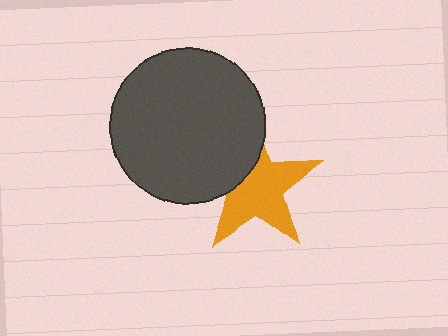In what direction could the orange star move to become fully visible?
The orange star could move toward the lower-right. That would shift it out from behind the dark gray circle entirely.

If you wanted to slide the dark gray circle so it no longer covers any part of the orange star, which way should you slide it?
Slide it toward the upper-left — that is the most direct way to separate the two shapes.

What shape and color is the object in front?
The object in front is a dark gray circle.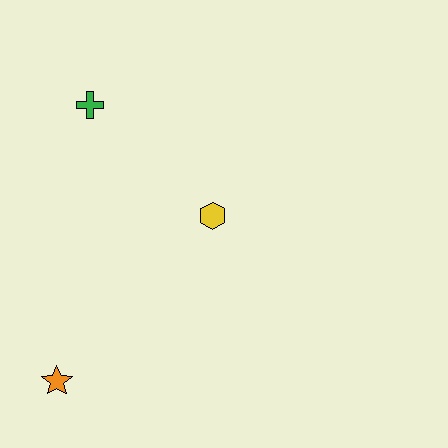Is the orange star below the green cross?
Yes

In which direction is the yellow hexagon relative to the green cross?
The yellow hexagon is to the right of the green cross.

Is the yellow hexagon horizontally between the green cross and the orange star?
No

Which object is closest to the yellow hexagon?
The green cross is closest to the yellow hexagon.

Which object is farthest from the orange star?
The green cross is farthest from the orange star.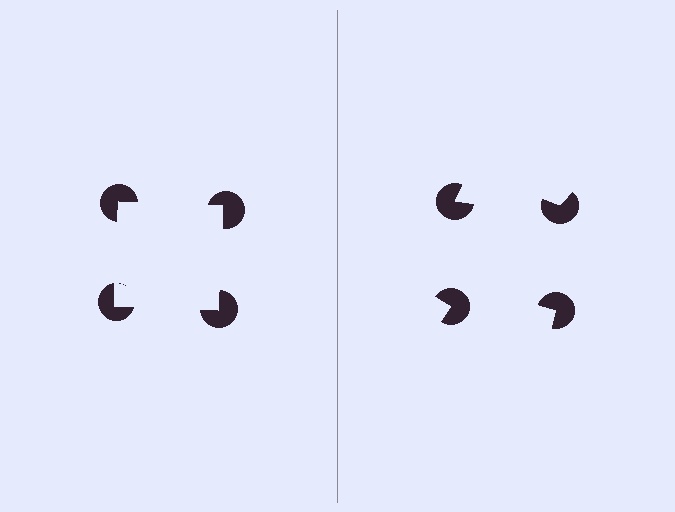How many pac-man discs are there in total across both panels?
8 — 4 on each side.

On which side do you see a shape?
An illusory square appears on the left side. On the right side the wedge cuts are rotated, so no coherent shape forms.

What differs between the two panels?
The pac-man discs are positioned identically on both sides; only the wedge orientations differ. On the left they align to a square; on the right they are misaligned.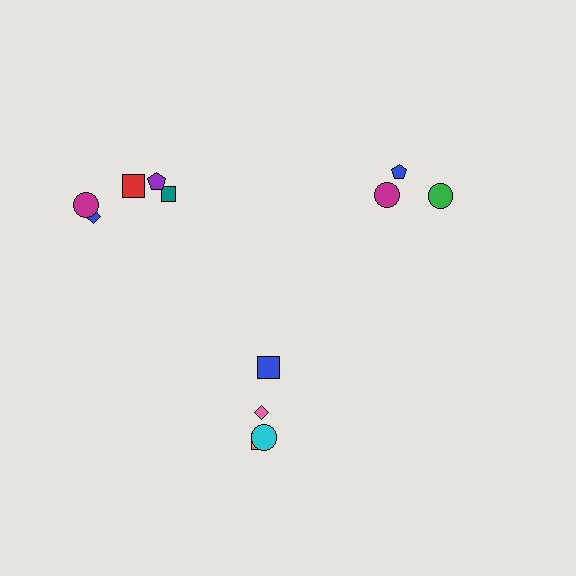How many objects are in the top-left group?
There are 5 objects.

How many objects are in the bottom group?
There are 4 objects.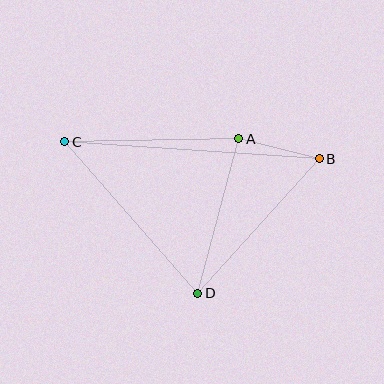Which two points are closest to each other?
Points A and B are closest to each other.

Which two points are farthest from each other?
Points B and C are farthest from each other.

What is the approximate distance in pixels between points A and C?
The distance between A and C is approximately 174 pixels.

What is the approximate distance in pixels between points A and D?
The distance between A and D is approximately 160 pixels.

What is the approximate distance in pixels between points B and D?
The distance between B and D is approximately 181 pixels.